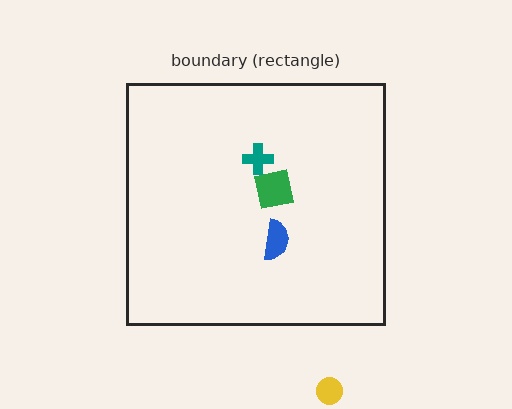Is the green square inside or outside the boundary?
Inside.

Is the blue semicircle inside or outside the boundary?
Inside.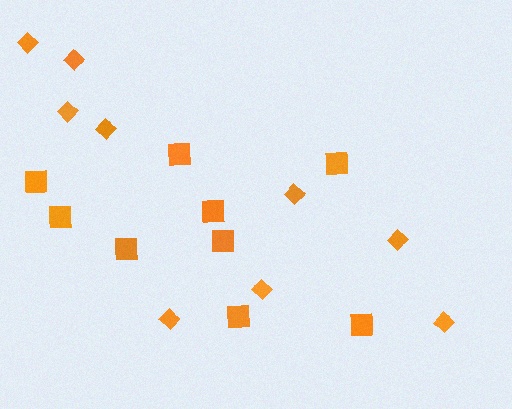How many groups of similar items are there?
There are 2 groups: one group of squares (9) and one group of diamonds (9).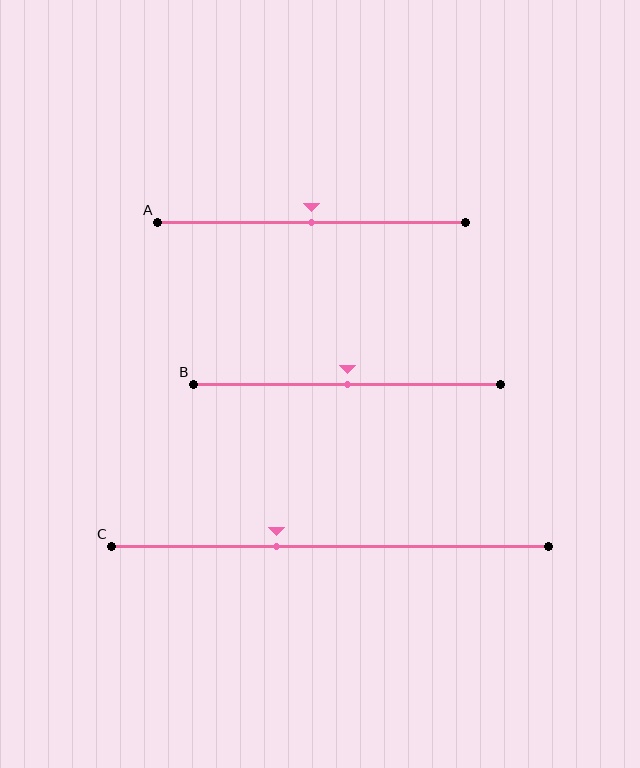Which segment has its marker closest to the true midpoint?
Segment A has its marker closest to the true midpoint.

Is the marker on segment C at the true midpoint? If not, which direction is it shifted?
No, the marker on segment C is shifted to the left by about 12% of the segment length.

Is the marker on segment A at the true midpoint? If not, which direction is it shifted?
Yes, the marker on segment A is at the true midpoint.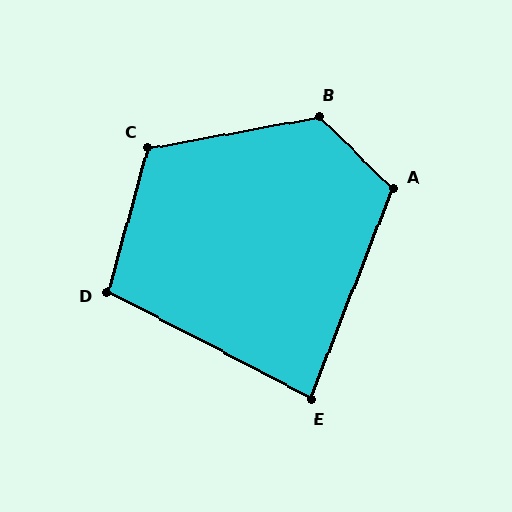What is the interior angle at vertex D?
Approximately 102 degrees (obtuse).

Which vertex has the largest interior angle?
B, at approximately 125 degrees.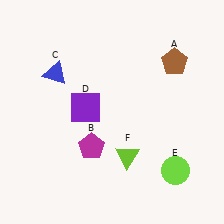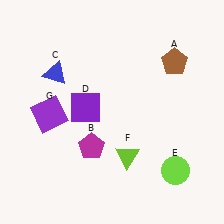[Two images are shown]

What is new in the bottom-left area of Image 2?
A purple square (G) was added in the bottom-left area of Image 2.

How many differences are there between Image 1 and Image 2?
There is 1 difference between the two images.